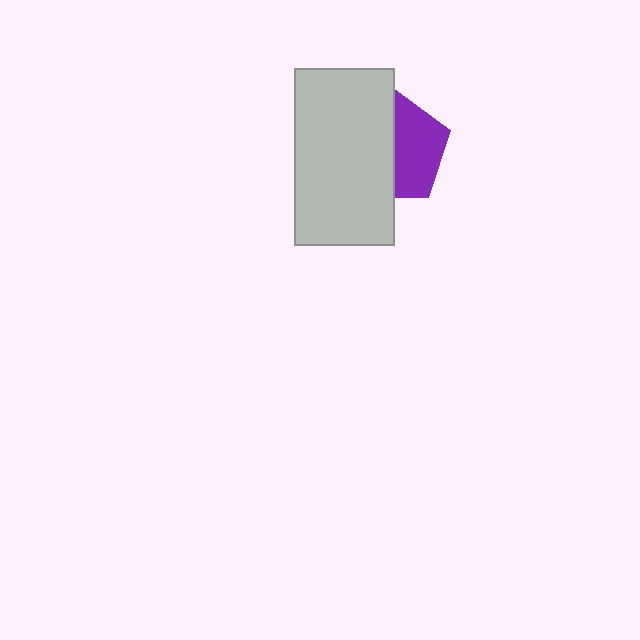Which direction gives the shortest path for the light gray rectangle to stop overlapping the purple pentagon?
Moving left gives the shortest separation.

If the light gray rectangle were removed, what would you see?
You would see the complete purple pentagon.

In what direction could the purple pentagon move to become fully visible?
The purple pentagon could move right. That would shift it out from behind the light gray rectangle entirely.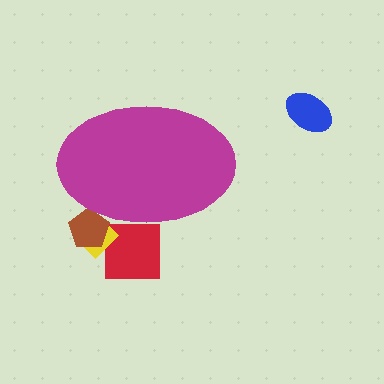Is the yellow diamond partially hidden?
Yes, the yellow diamond is partially hidden behind the magenta ellipse.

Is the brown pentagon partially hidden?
Yes, the brown pentagon is partially hidden behind the magenta ellipse.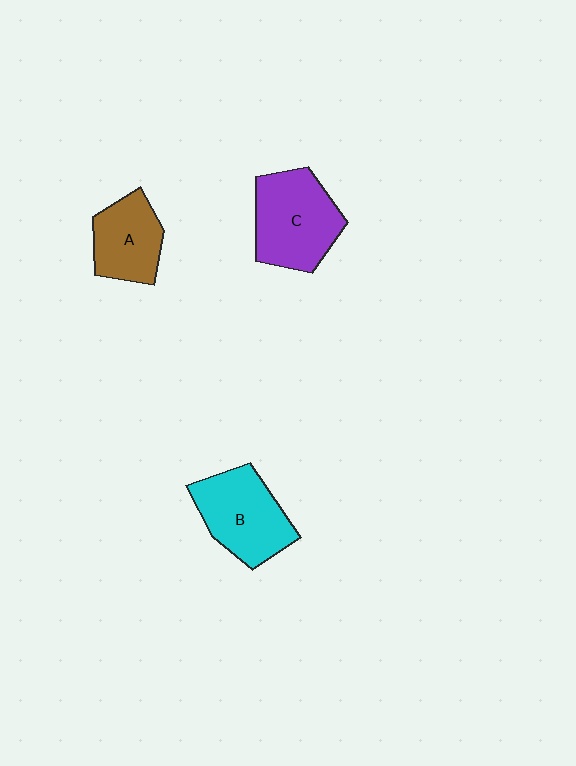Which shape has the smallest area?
Shape A (brown).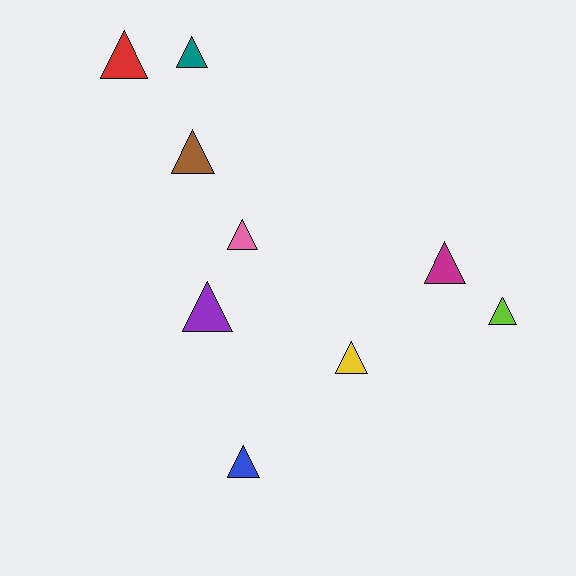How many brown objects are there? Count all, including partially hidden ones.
There is 1 brown object.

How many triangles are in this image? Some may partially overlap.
There are 9 triangles.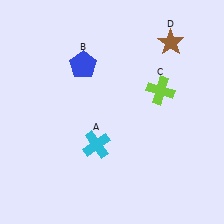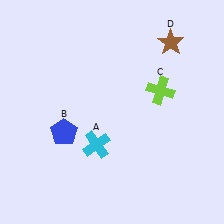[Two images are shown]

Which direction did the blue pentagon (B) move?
The blue pentagon (B) moved down.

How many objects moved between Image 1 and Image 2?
1 object moved between the two images.